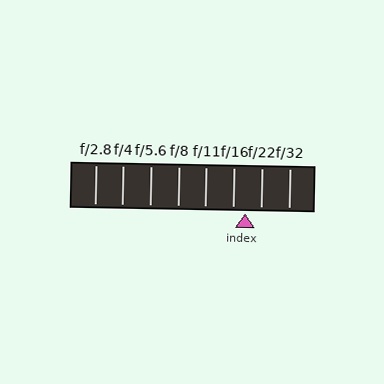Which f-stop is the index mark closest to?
The index mark is closest to f/16.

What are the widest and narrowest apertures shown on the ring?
The widest aperture shown is f/2.8 and the narrowest is f/32.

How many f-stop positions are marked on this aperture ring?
There are 8 f-stop positions marked.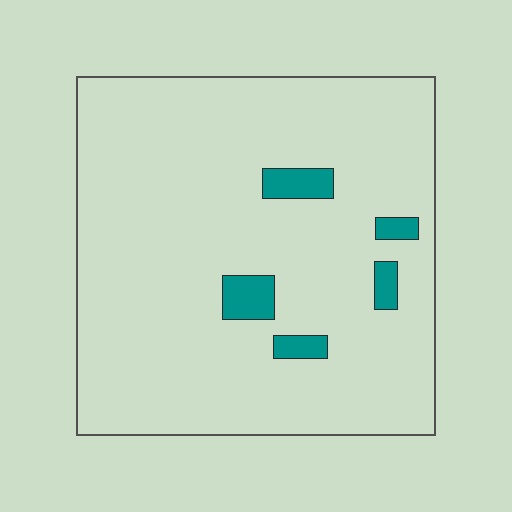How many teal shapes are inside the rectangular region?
5.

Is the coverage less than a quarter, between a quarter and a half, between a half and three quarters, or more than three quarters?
Less than a quarter.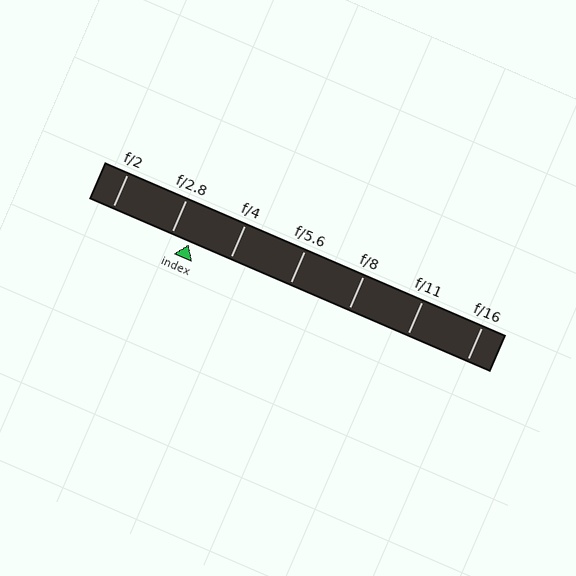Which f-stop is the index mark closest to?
The index mark is closest to f/2.8.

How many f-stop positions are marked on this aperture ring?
There are 7 f-stop positions marked.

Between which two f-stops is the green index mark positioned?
The index mark is between f/2.8 and f/4.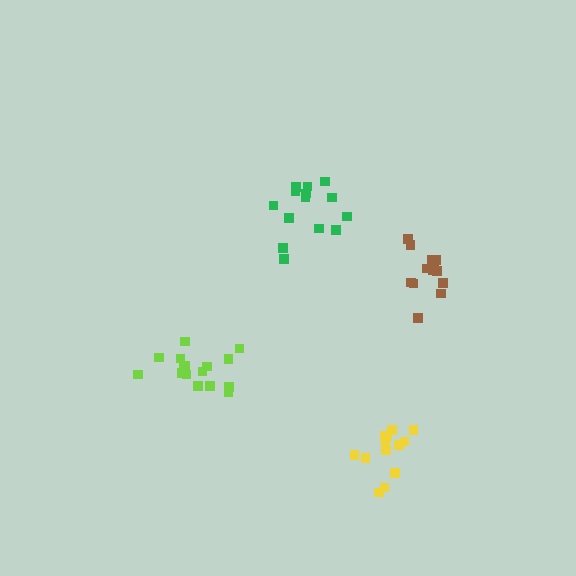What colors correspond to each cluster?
The clusters are colored: brown, lime, green, yellow.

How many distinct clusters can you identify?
There are 4 distinct clusters.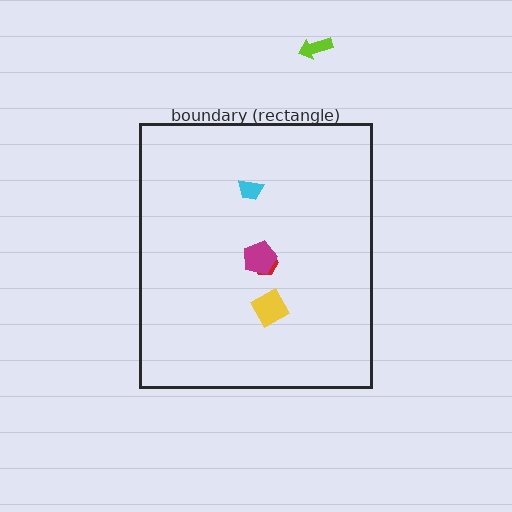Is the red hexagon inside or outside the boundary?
Inside.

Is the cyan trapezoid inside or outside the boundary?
Inside.